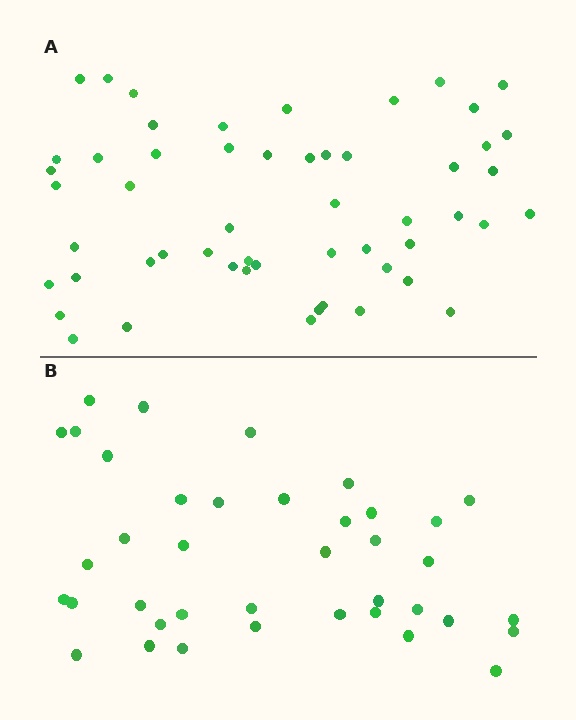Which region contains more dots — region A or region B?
Region A (the top region) has more dots.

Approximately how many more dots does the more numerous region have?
Region A has approximately 15 more dots than region B.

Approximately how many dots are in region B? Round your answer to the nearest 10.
About 40 dots. (The exact count is 39, which rounds to 40.)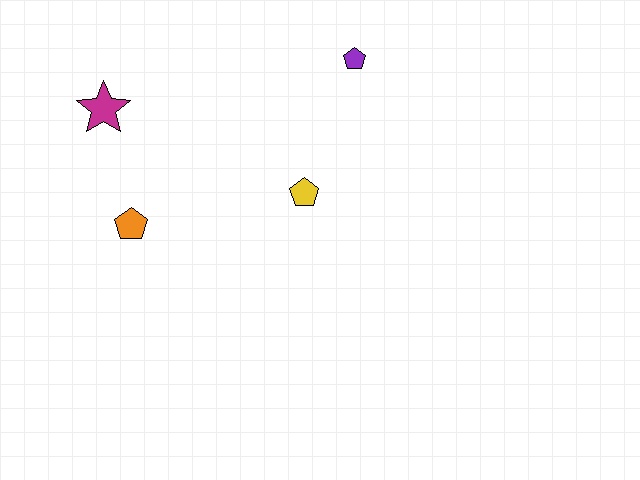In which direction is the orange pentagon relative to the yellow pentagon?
The orange pentagon is to the left of the yellow pentagon.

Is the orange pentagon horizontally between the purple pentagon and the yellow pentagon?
No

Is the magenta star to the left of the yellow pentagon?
Yes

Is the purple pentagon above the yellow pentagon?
Yes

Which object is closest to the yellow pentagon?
The purple pentagon is closest to the yellow pentagon.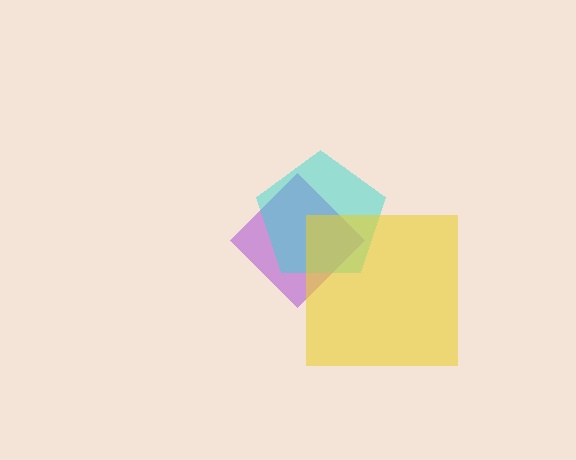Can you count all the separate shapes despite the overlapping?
Yes, there are 3 separate shapes.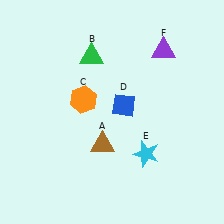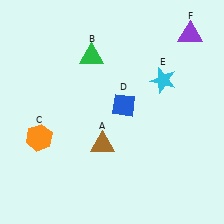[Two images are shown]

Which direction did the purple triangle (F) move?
The purple triangle (F) moved right.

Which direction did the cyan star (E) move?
The cyan star (E) moved up.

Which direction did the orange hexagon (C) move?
The orange hexagon (C) moved left.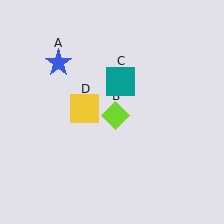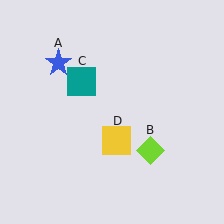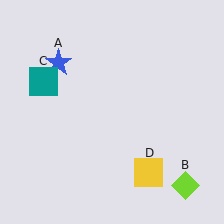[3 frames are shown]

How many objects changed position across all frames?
3 objects changed position: lime diamond (object B), teal square (object C), yellow square (object D).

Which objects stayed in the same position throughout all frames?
Blue star (object A) remained stationary.